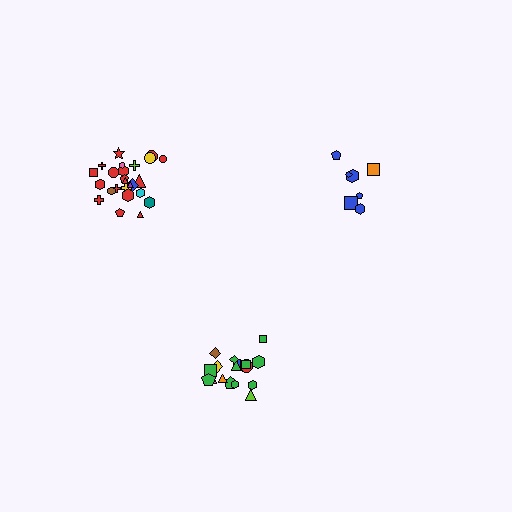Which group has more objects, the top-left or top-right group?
The top-left group.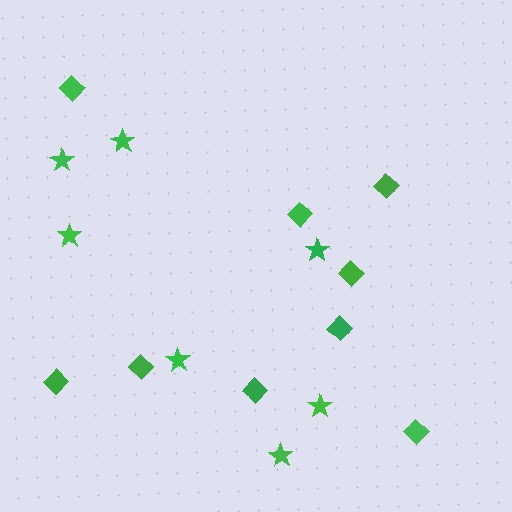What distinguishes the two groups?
There are 2 groups: one group of diamonds (9) and one group of stars (7).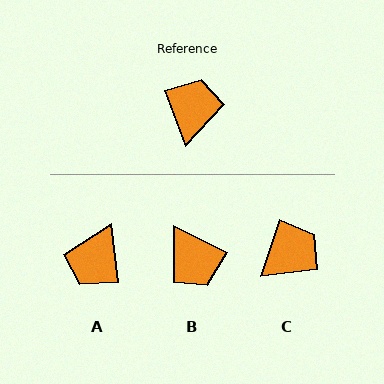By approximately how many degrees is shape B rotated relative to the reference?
Approximately 138 degrees clockwise.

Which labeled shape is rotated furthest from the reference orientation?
A, about 166 degrees away.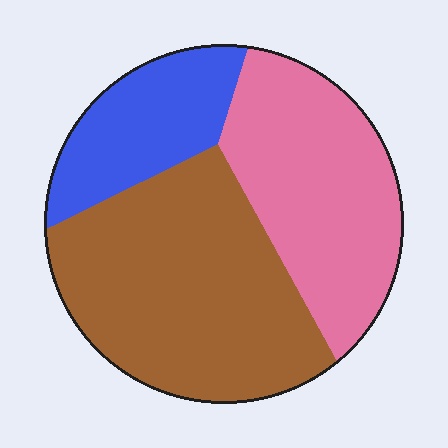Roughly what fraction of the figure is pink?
Pink takes up between a quarter and a half of the figure.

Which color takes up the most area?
Brown, at roughly 45%.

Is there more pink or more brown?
Brown.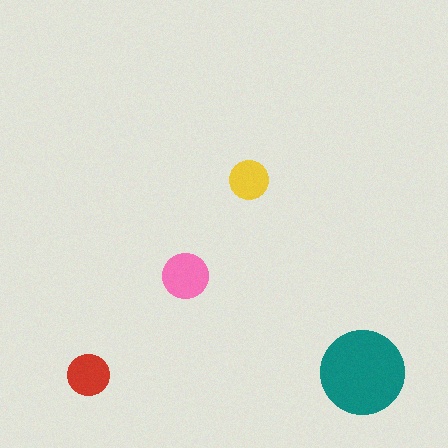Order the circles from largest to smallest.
the teal one, the pink one, the red one, the yellow one.